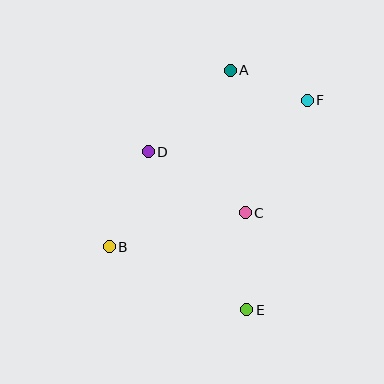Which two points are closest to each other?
Points A and F are closest to each other.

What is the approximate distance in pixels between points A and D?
The distance between A and D is approximately 116 pixels.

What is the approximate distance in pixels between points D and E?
The distance between D and E is approximately 186 pixels.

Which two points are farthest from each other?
Points B and F are farthest from each other.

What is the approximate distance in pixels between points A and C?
The distance between A and C is approximately 143 pixels.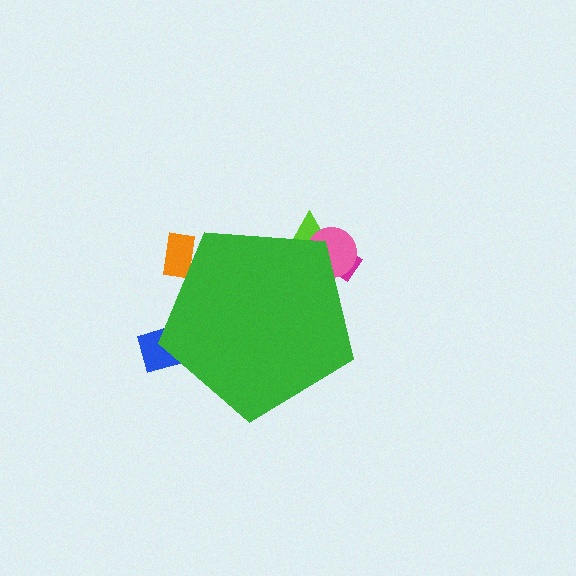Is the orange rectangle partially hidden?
Yes, the orange rectangle is partially hidden behind the green pentagon.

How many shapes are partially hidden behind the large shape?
5 shapes are partially hidden.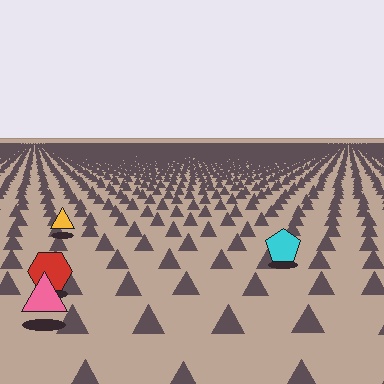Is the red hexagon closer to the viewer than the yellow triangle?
Yes. The red hexagon is closer — you can tell from the texture gradient: the ground texture is coarser near it.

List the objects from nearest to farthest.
From nearest to farthest: the pink triangle, the red hexagon, the cyan pentagon, the yellow triangle.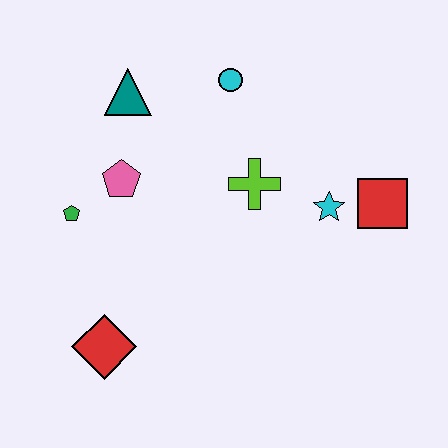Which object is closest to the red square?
The cyan star is closest to the red square.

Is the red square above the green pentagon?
Yes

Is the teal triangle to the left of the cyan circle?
Yes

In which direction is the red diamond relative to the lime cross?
The red diamond is below the lime cross.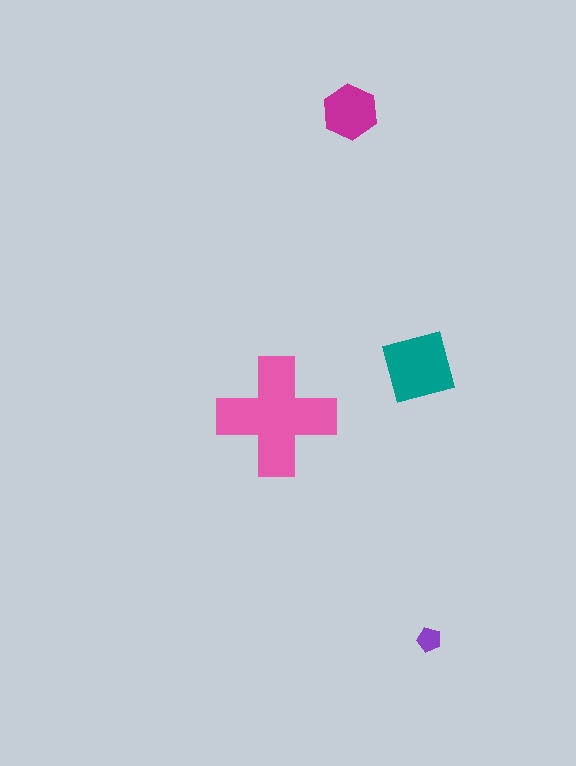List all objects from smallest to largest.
The purple pentagon, the magenta hexagon, the teal square, the pink cross.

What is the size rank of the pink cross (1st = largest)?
1st.